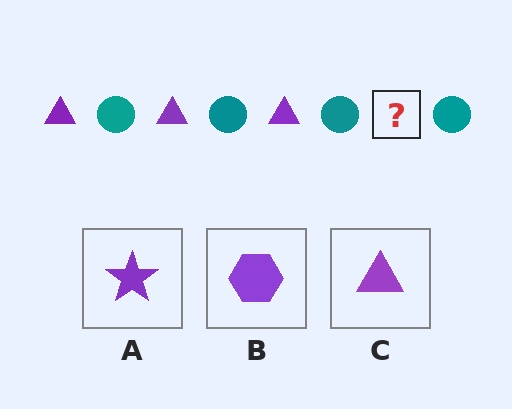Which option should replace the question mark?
Option C.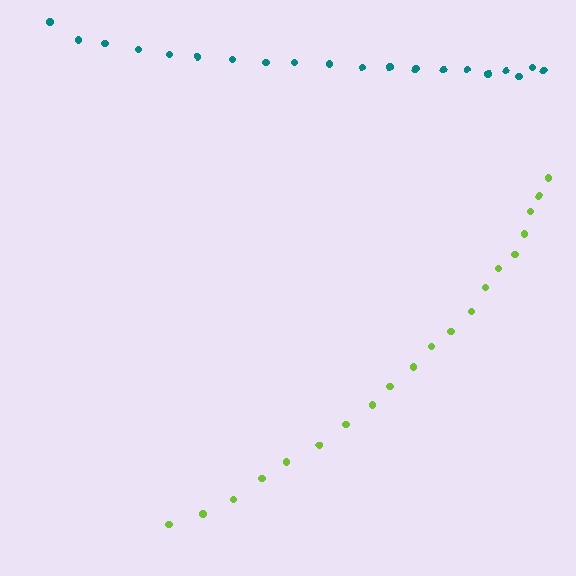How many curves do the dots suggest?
There are 2 distinct paths.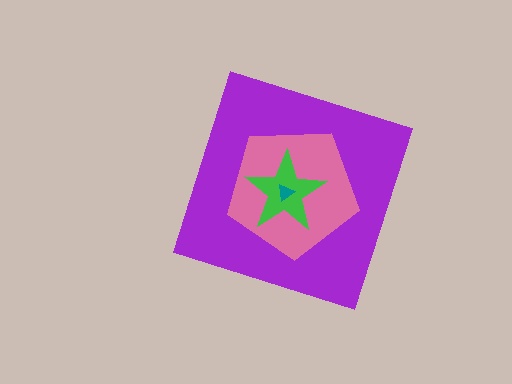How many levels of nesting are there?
4.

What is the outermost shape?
The purple diamond.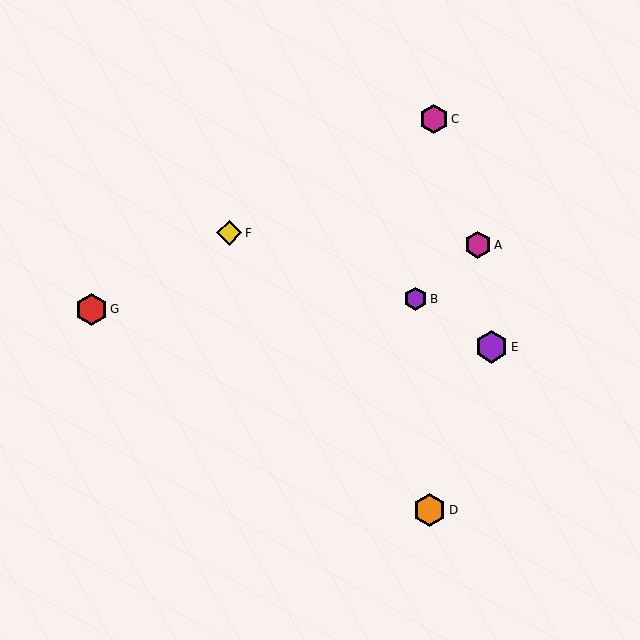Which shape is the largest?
The orange hexagon (labeled D) is the largest.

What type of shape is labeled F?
Shape F is a yellow diamond.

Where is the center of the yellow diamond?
The center of the yellow diamond is at (229, 233).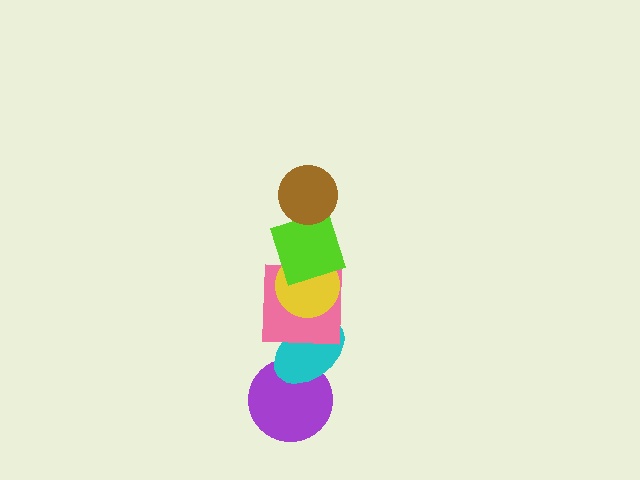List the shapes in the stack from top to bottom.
From top to bottom: the brown circle, the lime square, the yellow circle, the pink square, the cyan ellipse, the purple circle.